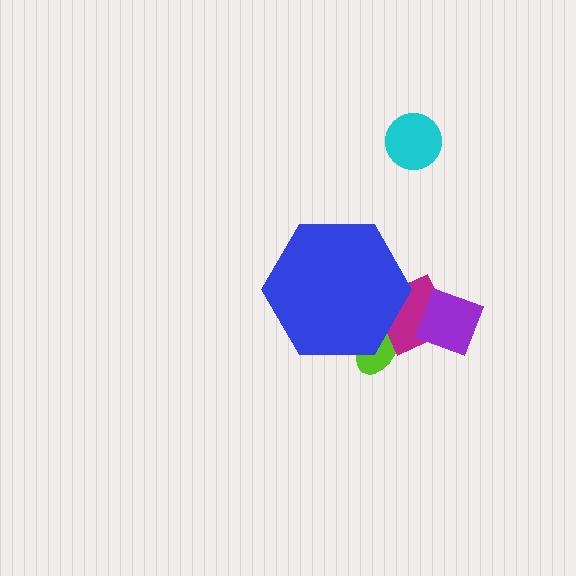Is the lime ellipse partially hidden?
Yes, the lime ellipse is partially hidden behind the blue hexagon.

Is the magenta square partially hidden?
Yes, the magenta square is partially hidden behind the blue hexagon.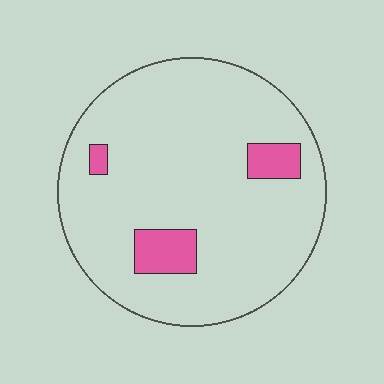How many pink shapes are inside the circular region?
3.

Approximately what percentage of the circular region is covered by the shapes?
Approximately 10%.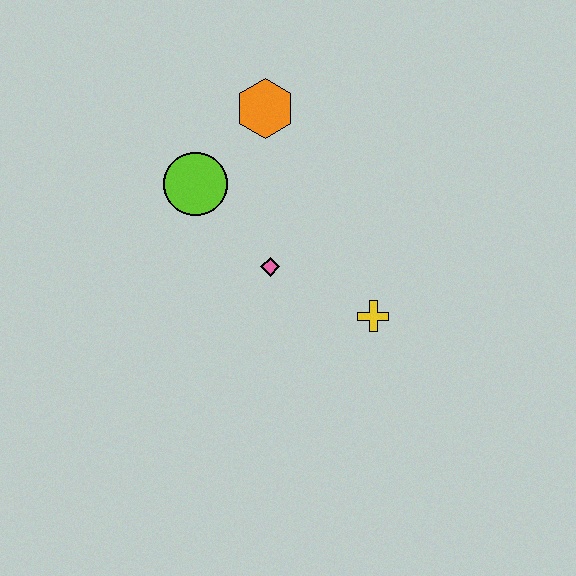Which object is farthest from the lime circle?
The yellow cross is farthest from the lime circle.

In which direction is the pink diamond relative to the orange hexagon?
The pink diamond is below the orange hexagon.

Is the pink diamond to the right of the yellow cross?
No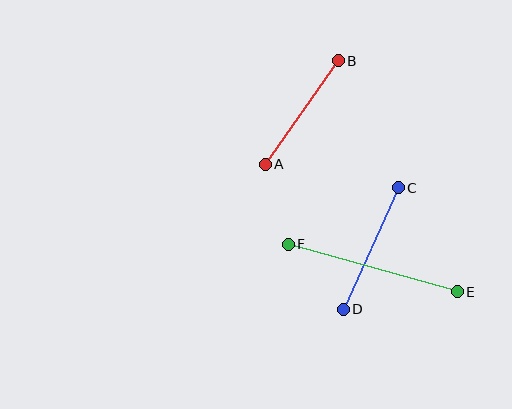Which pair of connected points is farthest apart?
Points E and F are farthest apart.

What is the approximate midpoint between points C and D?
The midpoint is at approximately (371, 248) pixels.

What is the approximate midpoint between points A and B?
The midpoint is at approximately (302, 113) pixels.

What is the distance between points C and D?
The distance is approximately 133 pixels.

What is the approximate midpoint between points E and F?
The midpoint is at approximately (373, 268) pixels.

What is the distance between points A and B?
The distance is approximately 127 pixels.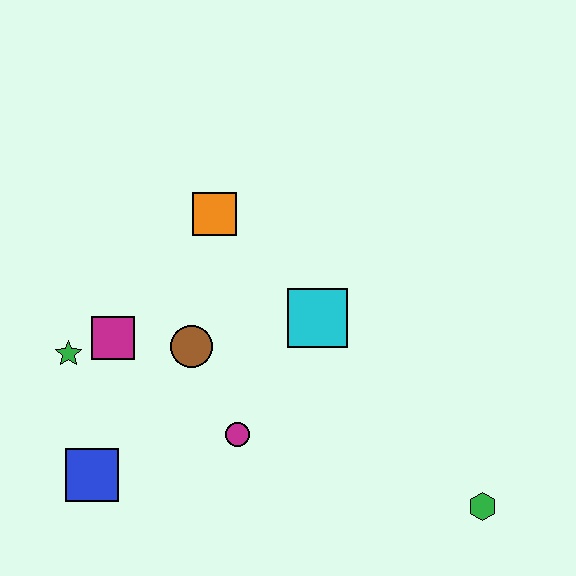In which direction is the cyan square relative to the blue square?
The cyan square is to the right of the blue square.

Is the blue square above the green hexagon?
Yes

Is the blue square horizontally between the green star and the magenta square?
Yes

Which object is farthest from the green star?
The green hexagon is farthest from the green star.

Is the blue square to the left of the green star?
No